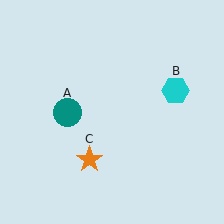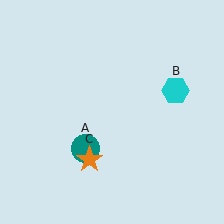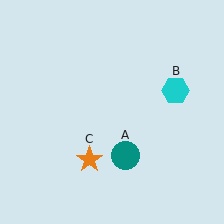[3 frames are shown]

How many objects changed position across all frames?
1 object changed position: teal circle (object A).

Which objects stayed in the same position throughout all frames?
Cyan hexagon (object B) and orange star (object C) remained stationary.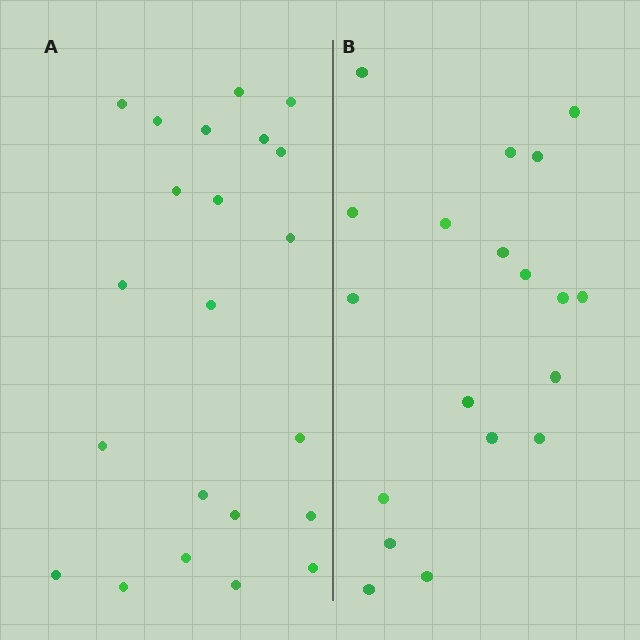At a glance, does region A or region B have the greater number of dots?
Region A (the left region) has more dots.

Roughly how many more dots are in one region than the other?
Region A has just a few more — roughly 2 or 3 more dots than region B.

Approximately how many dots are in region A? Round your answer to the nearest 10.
About 20 dots. (The exact count is 22, which rounds to 20.)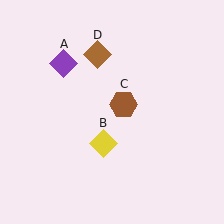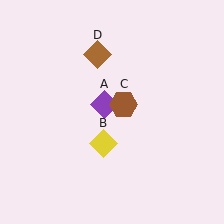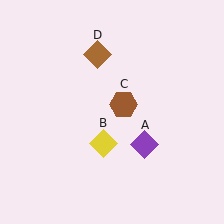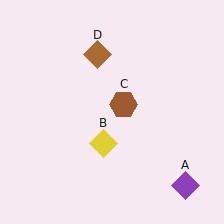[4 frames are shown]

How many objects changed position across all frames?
1 object changed position: purple diamond (object A).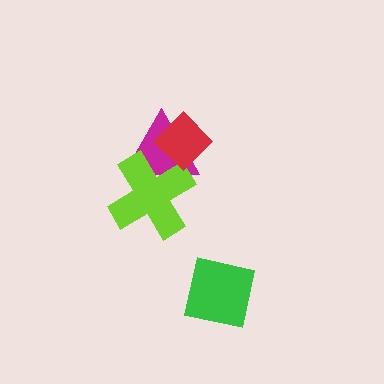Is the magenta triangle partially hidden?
Yes, it is partially covered by another shape.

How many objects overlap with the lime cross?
2 objects overlap with the lime cross.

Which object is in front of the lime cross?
The red diamond is in front of the lime cross.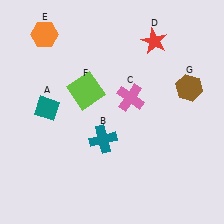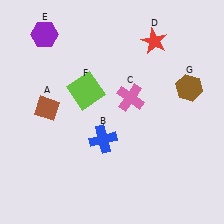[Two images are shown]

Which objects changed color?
A changed from teal to brown. B changed from teal to blue. E changed from orange to purple.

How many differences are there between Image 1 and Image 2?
There are 3 differences between the two images.